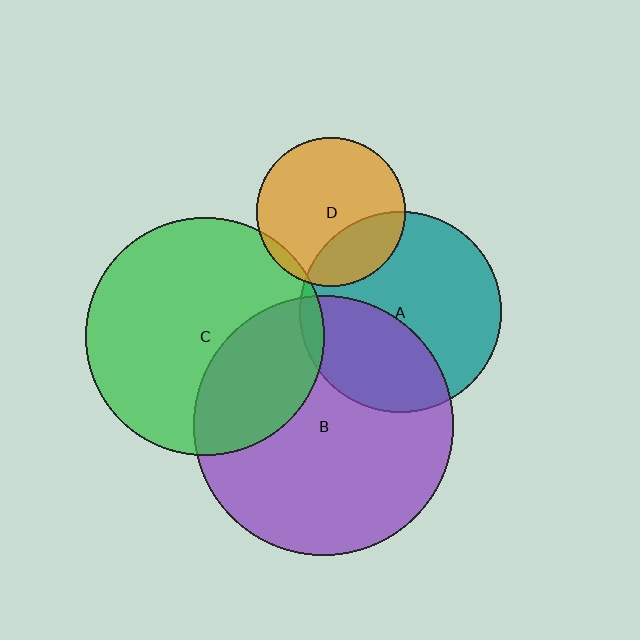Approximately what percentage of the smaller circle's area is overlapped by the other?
Approximately 5%.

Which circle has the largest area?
Circle B (purple).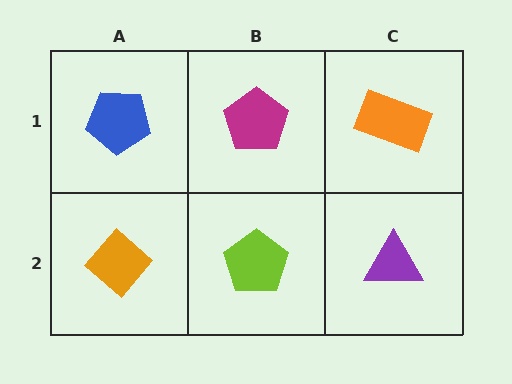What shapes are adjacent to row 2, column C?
An orange rectangle (row 1, column C), a lime pentagon (row 2, column B).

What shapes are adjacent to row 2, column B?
A magenta pentagon (row 1, column B), an orange diamond (row 2, column A), a purple triangle (row 2, column C).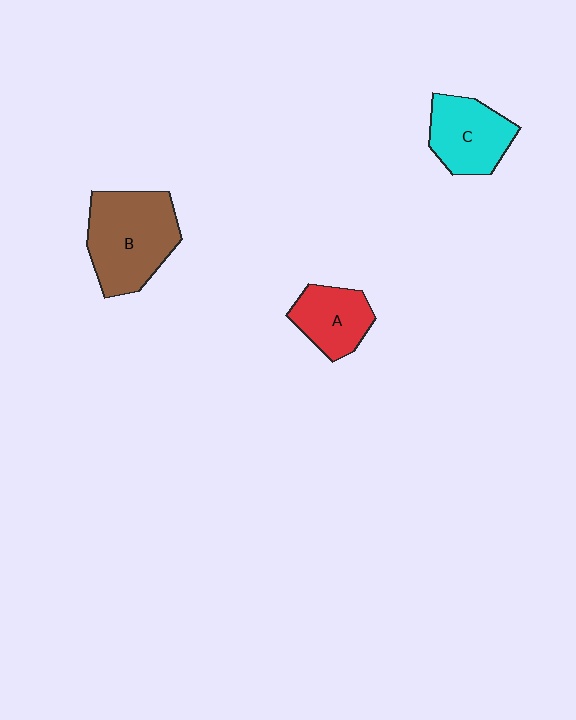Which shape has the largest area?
Shape B (brown).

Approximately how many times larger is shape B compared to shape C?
Approximately 1.4 times.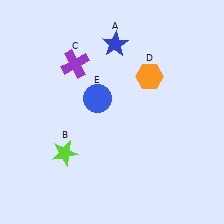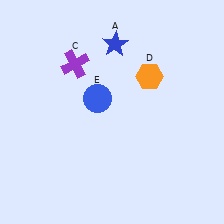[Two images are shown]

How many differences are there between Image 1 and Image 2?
There is 1 difference between the two images.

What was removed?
The lime star (B) was removed in Image 2.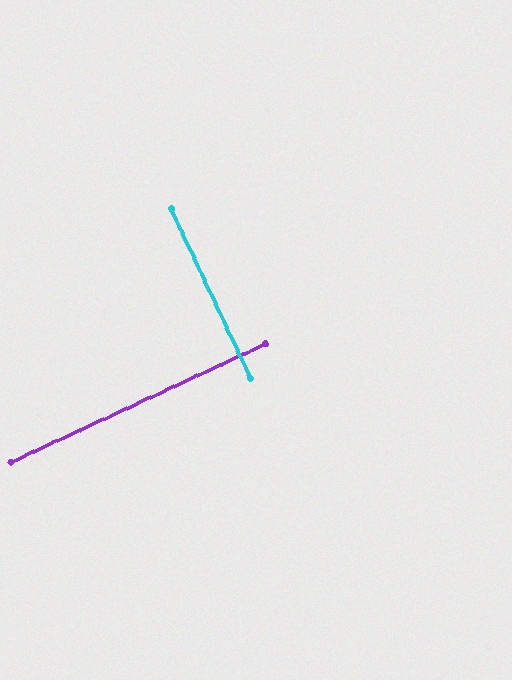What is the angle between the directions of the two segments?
Approximately 90 degrees.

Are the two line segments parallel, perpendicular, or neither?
Perpendicular — they meet at approximately 90°.